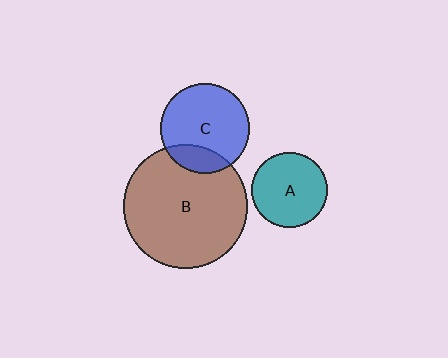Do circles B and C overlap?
Yes.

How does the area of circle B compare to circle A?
Approximately 2.7 times.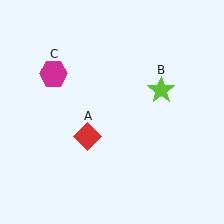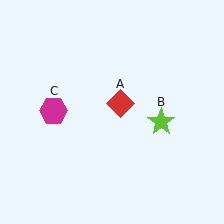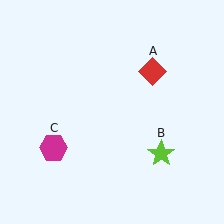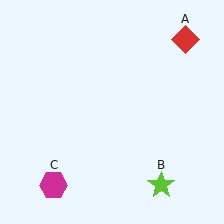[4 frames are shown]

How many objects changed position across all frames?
3 objects changed position: red diamond (object A), lime star (object B), magenta hexagon (object C).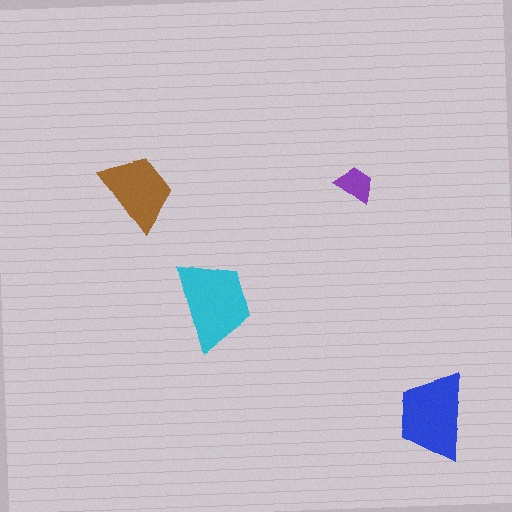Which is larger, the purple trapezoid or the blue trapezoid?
The blue one.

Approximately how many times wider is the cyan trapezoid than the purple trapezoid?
About 2.5 times wider.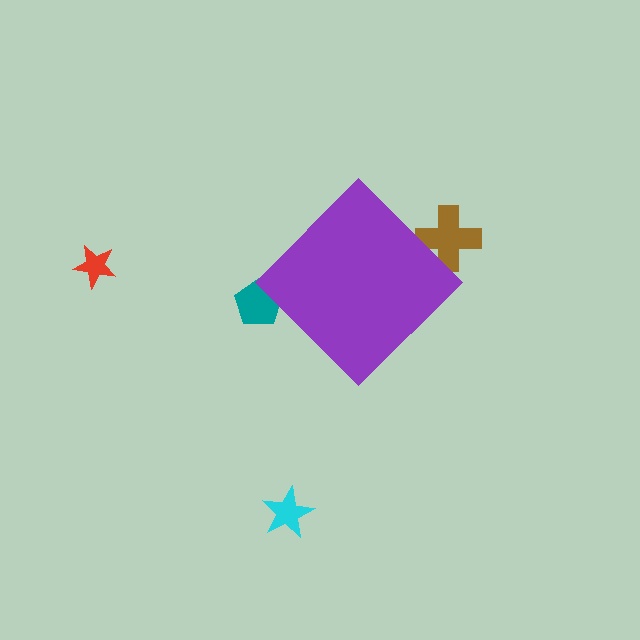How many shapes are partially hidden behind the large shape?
2 shapes are partially hidden.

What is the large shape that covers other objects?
A purple diamond.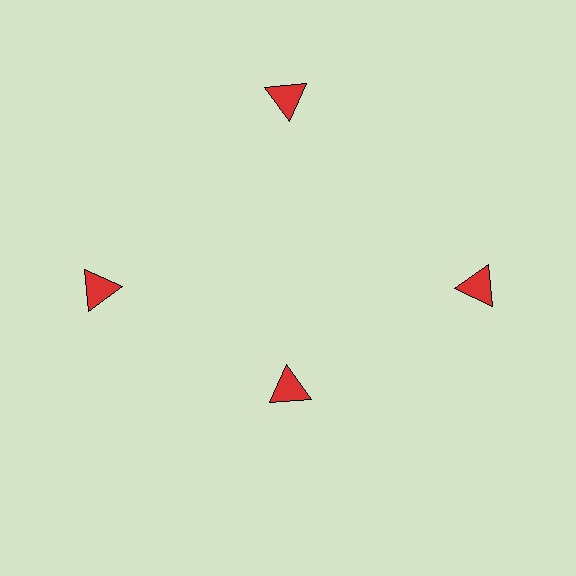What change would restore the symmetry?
The symmetry would be restored by moving it outward, back onto the ring so that all 4 triangles sit at equal angles and equal distance from the center.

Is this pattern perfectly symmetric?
No. The 4 red triangles are arranged in a ring, but one element near the 6 o'clock position is pulled inward toward the center, breaking the 4-fold rotational symmetry.